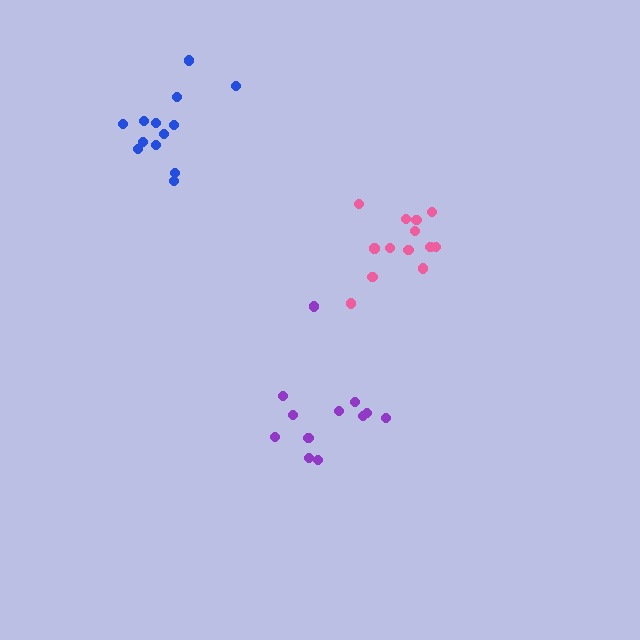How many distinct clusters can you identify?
There are 3 distinct clusters.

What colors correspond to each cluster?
The clusters are colored: pink, blue, purple.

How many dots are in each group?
Group 1: 13 dots, Group 2: 13 dots, Group 3: 12 dots (38 total).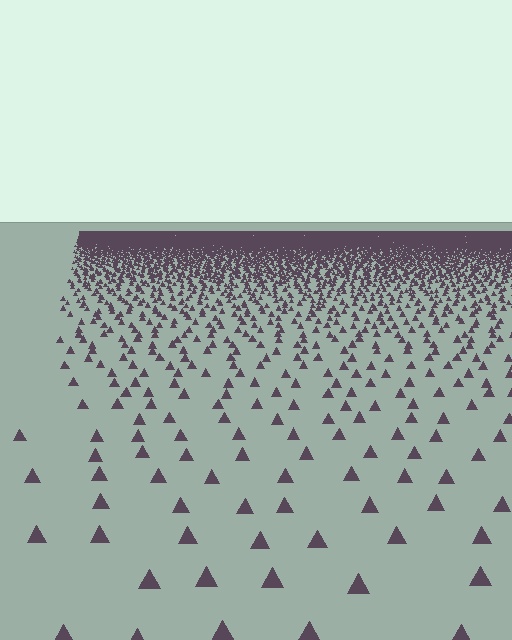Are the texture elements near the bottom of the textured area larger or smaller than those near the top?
Larger. Near the bottom, elements are closer to the viewer and appear at a bigger on-screen size.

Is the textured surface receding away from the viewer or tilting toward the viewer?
The surface is receding away from the viewer. Texture elements get smaller and denser toward the top.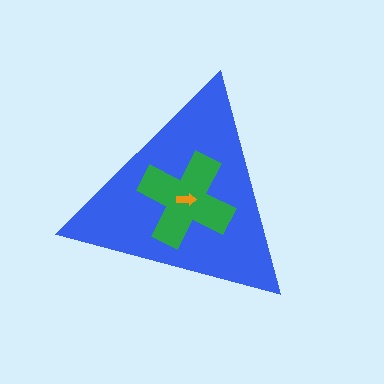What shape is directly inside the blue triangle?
The green cross.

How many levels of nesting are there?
3.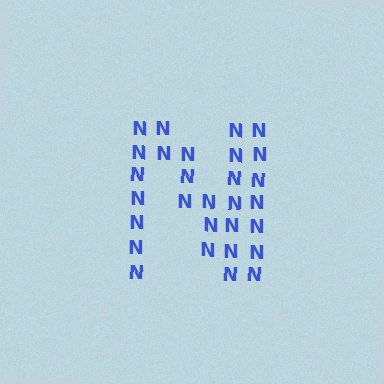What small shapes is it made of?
It is made of small letter N's.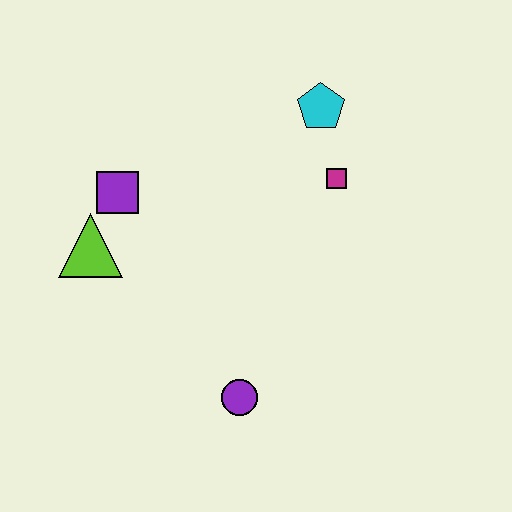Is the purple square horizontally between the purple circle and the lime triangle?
Yes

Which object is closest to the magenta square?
The cyan pentagon is closest to the magenta square.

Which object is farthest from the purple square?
The purple circle is farthest from the purple square.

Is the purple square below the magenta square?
Yes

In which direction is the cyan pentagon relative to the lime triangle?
The cyan pentagon is to the right of the lime triangle.